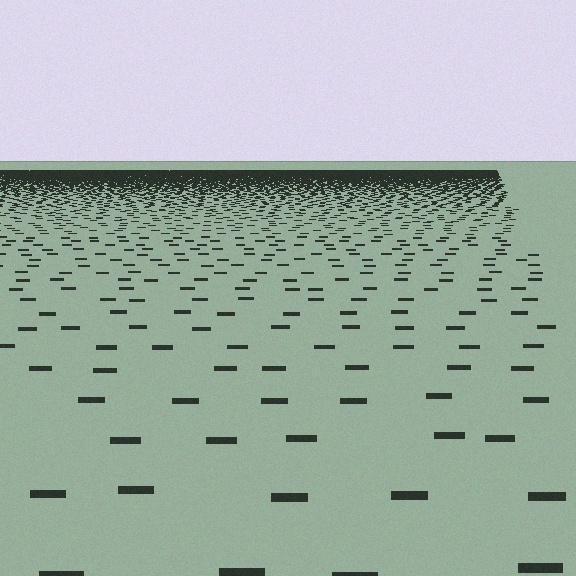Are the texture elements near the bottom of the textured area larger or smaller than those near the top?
Larger. Near the bottom, elements are closer to the viewer and appear at a bigger on-screen size.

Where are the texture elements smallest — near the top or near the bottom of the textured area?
Near the top.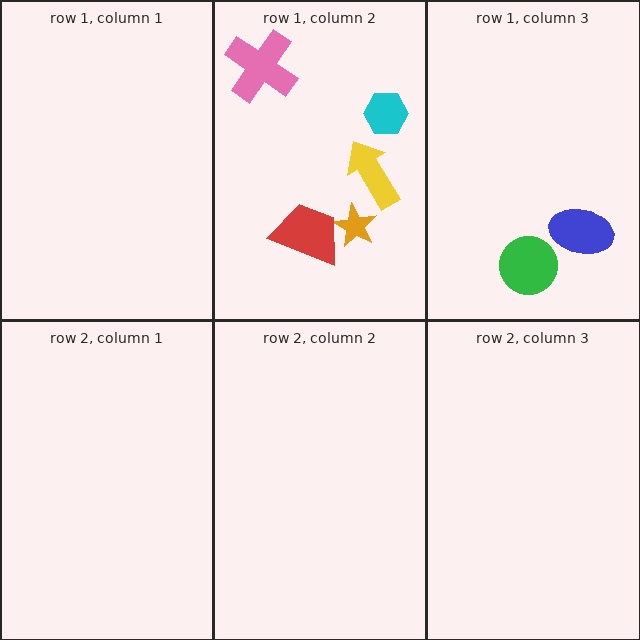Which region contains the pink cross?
The row 1, column 2 region.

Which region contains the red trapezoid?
The row 1, column 2 region.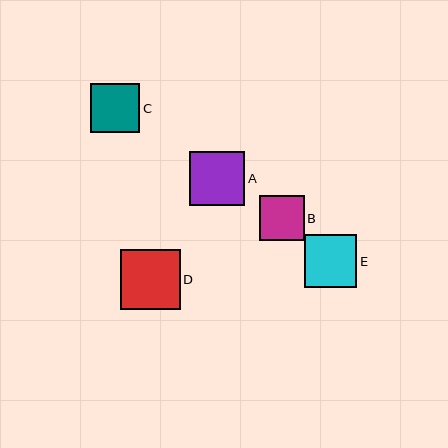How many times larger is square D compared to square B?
Square D is approximately 1.3 times the size of square B.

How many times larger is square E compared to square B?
Square E is approximately 1.2 times the size of square B.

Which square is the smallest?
Square B is the smallest with a size of approximately 45 pixels.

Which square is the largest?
Square D is the largest with a size of approximately 60 pixels.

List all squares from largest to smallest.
From largest to smallest: D, A, E, C, B.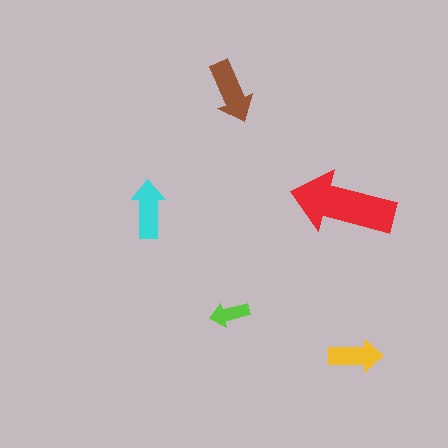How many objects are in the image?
There are 5 objects in the image.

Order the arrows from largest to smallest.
the red one, the brown one, the cyan one, the yellow one, the lime one.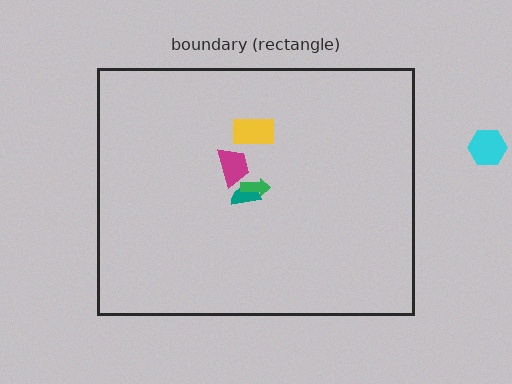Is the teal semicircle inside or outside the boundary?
Inside.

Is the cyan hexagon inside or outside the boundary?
Outside.